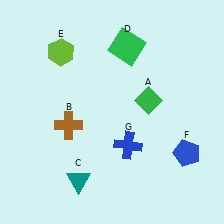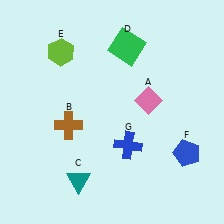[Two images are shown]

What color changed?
The diamond (A) changed from green in Image 1 to pink in Image 2.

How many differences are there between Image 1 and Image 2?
There is 1 difference between the two images.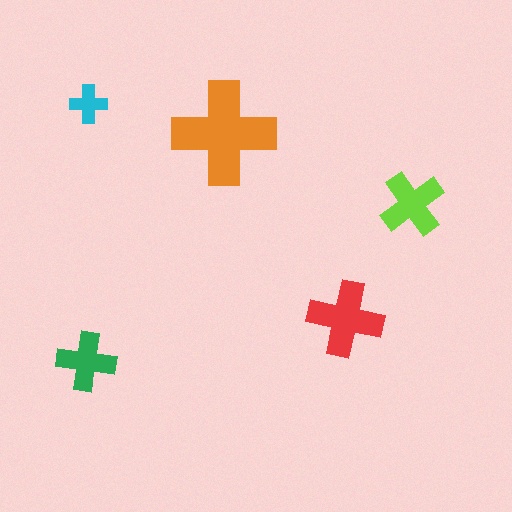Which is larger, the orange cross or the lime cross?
The orange one.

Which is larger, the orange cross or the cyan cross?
The orange one.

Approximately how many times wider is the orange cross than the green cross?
About 2 times wider.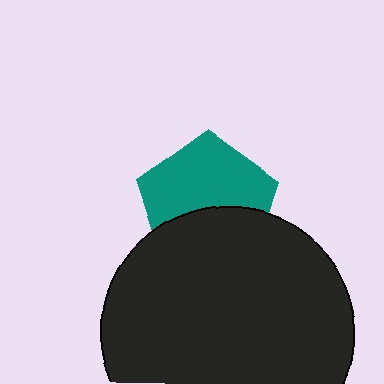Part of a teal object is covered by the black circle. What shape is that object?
It is a pentagon.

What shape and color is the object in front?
The object in front is a black circle.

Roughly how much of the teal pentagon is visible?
About half of it is visible (roughly 59%).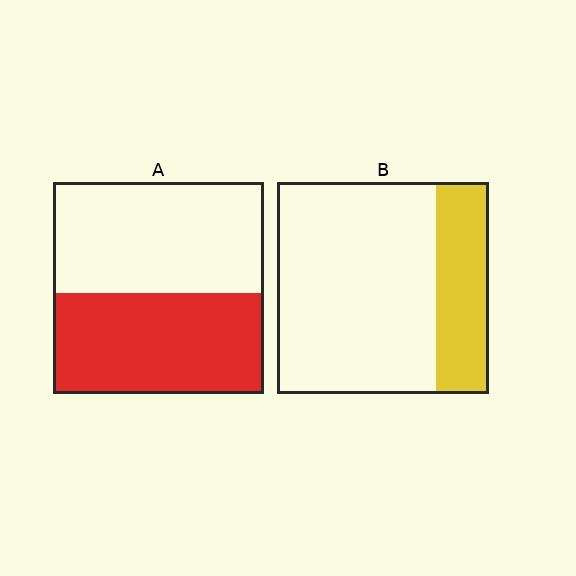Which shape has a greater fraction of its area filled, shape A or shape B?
Shape A.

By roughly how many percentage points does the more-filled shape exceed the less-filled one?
By roughly 25 percentage points (A over B).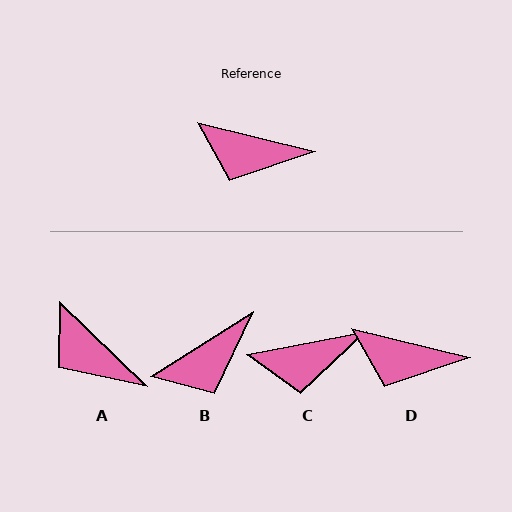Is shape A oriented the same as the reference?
No, it is off by about 30 degrees.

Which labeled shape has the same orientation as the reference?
D.